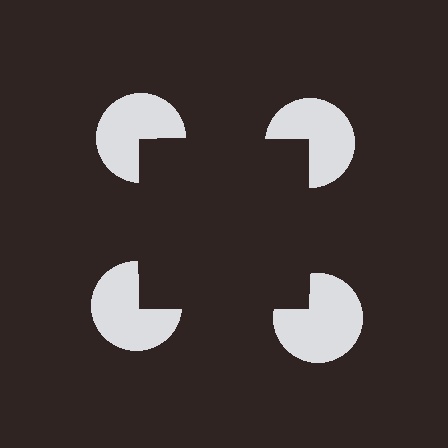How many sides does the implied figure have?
4 sides.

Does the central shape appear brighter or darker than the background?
It typically appears slightly darker than the background, even though no actual brightness change is drawn.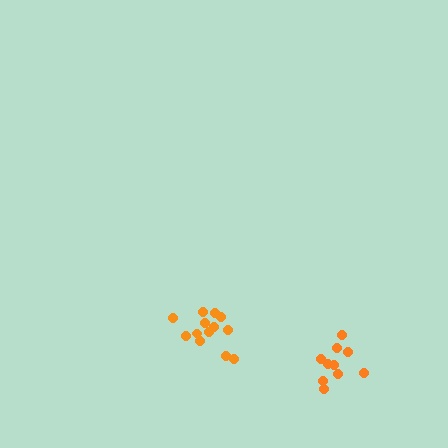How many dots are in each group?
Group 1: 13 dots, Group 2: 10 dots (23 total).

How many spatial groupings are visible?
There are 2 spatial groupings.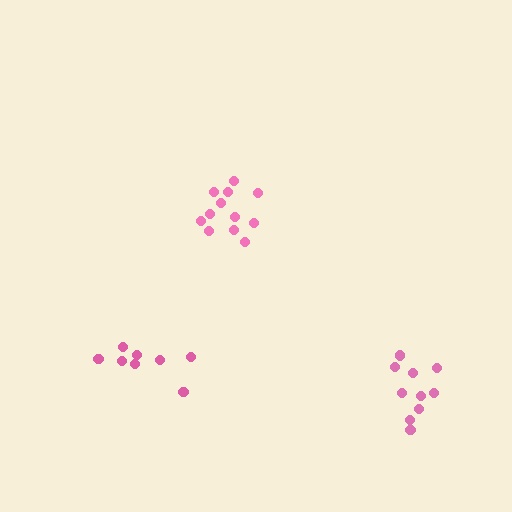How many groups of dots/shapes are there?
There are 3 groups.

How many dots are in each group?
Group 1: 8 dots, Group 2: 12 dots, Group 3: 10 dots (30 total).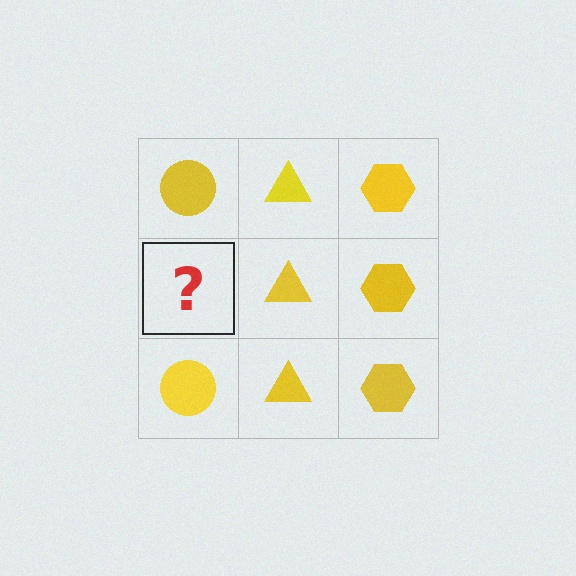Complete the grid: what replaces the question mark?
The question mark should be replaced with a yellow circle.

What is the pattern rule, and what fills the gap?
The rule is that each column has a consistent shape. The gap should be filled with a yellow circle.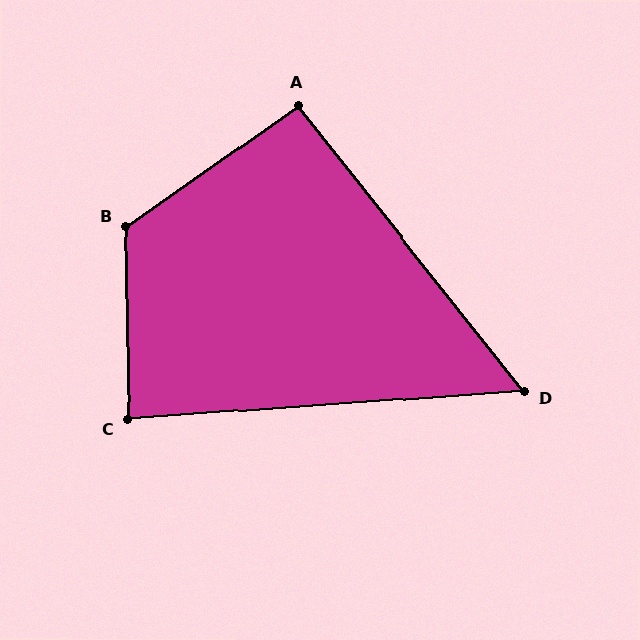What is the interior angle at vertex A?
Approximately 93 degrees (approximately right).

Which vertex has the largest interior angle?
B, at approximately 124 degrees.